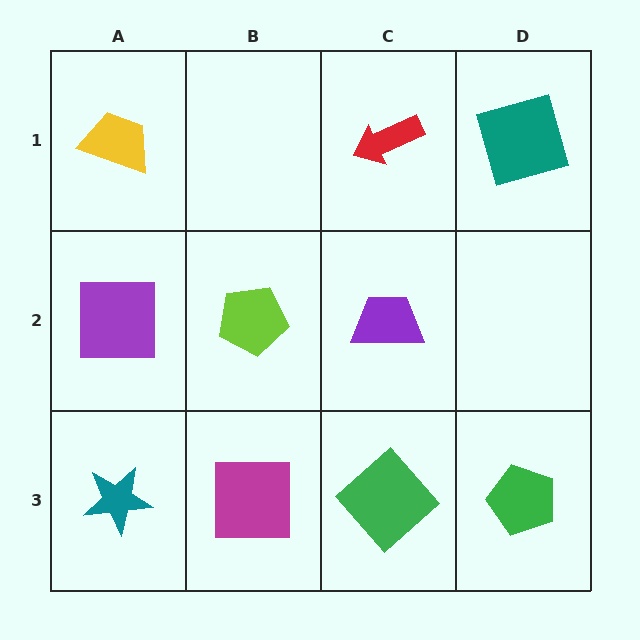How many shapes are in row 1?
3 shapes.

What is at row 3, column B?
A magenta square.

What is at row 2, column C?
A purple trapezoid.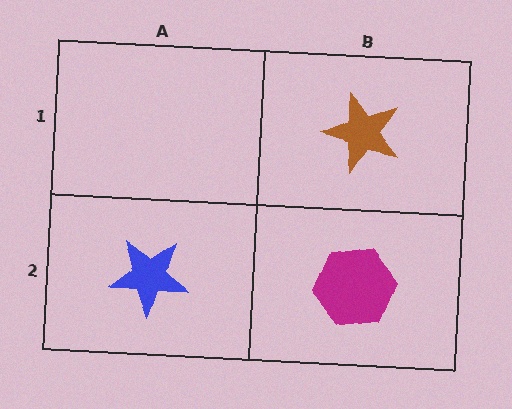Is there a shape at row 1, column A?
No, that cell is empty.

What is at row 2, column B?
A magenta hexagon.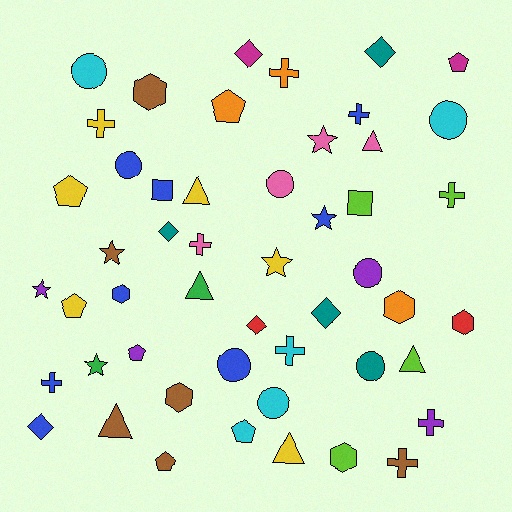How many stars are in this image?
There are 6 stars.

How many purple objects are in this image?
There are 4 purple objects.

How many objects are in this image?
There are 50 objects.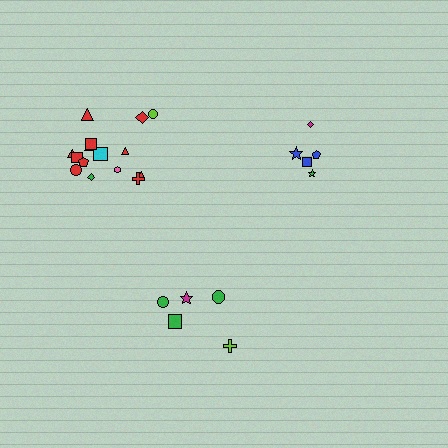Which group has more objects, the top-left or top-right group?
The top-left group.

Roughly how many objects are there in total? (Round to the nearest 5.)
Roughly 25 objects in total.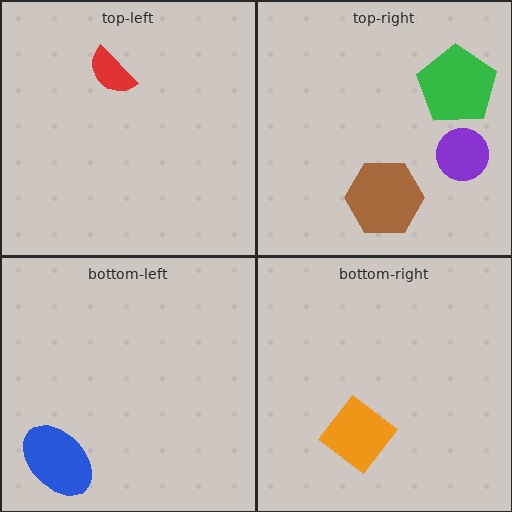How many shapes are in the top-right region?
3.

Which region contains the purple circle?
The top-right region.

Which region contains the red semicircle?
The top-left region.